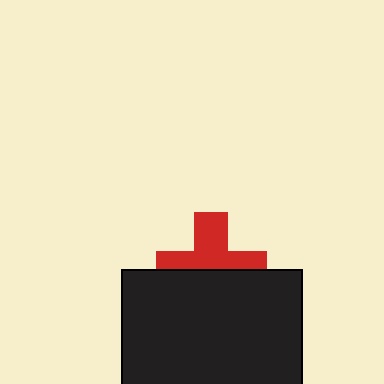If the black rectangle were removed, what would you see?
You would see the complete red cross.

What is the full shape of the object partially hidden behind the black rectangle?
The partially hidden object is a red cross.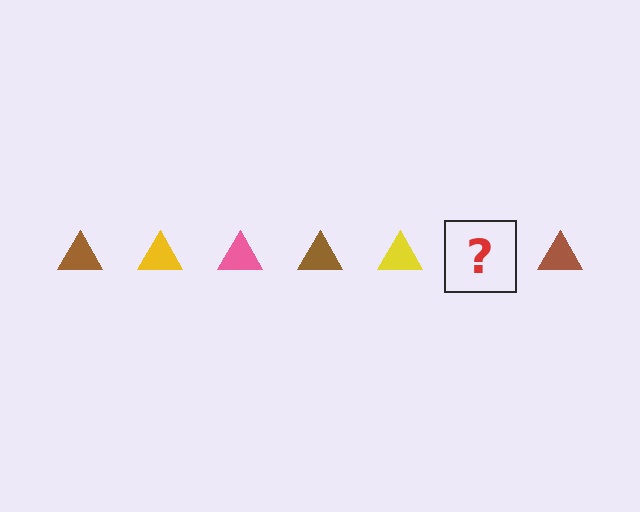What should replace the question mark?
The question mark should be replaced with a pink triangle.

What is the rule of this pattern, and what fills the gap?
The rule is that the pattern cycles through brown, yellow, pink triangles. The gap should be filled with a pink triangle.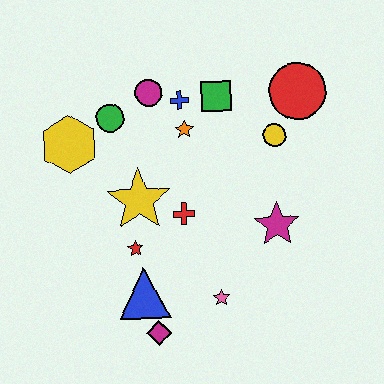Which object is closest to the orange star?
The blue cross is closest to the orange star.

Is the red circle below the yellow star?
No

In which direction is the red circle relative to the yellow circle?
The red circle is above the yellow circle.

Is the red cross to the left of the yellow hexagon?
No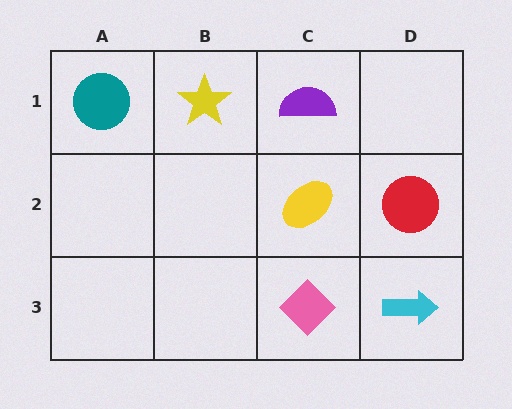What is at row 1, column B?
A yellow star.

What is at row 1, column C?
A purple semicircle.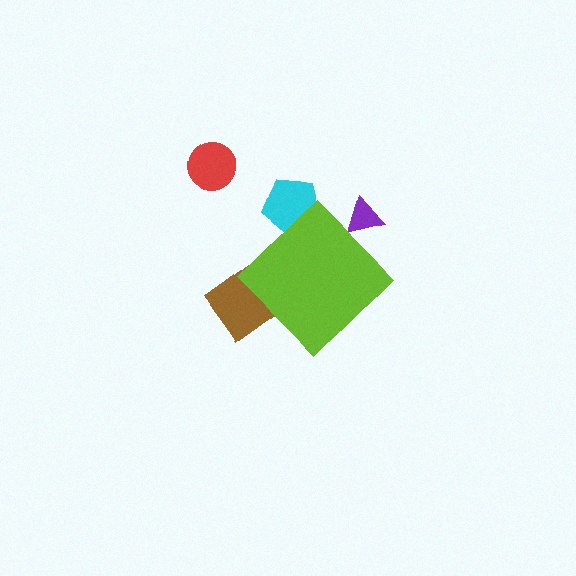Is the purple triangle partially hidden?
Yes, the purple triangle is partially hidden behind the lime diamond.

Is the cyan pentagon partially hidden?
Yes, the cyan pentagon is partially hidden behind the lime diamond.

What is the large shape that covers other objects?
A lime diamond.